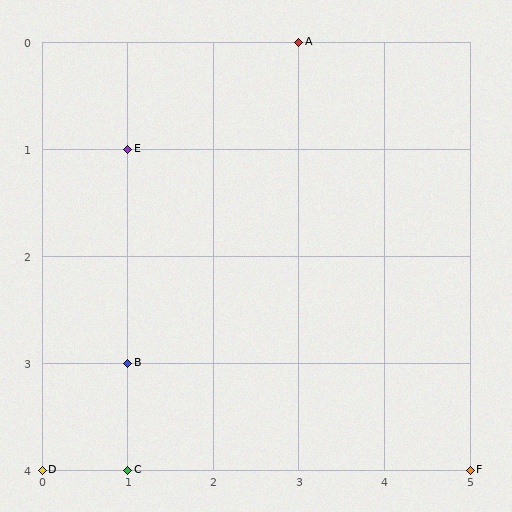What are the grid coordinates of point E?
Point E is at grid coordinates (1, 1).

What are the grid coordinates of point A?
Point A is at grid coordinates (3, 0).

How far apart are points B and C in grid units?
Points B and C are 1 row apart.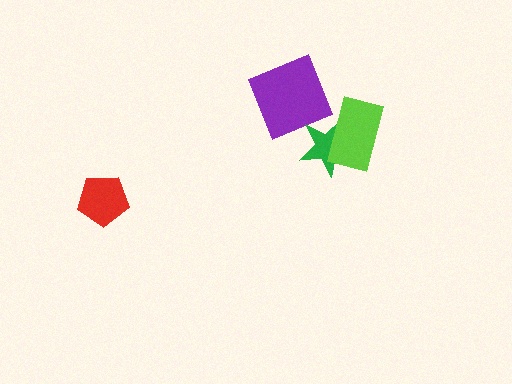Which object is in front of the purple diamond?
The green star is in front of the purple diamond.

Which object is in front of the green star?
The lime rectangle is in front of the green star.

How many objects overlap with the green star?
2 objects overlap with the green star.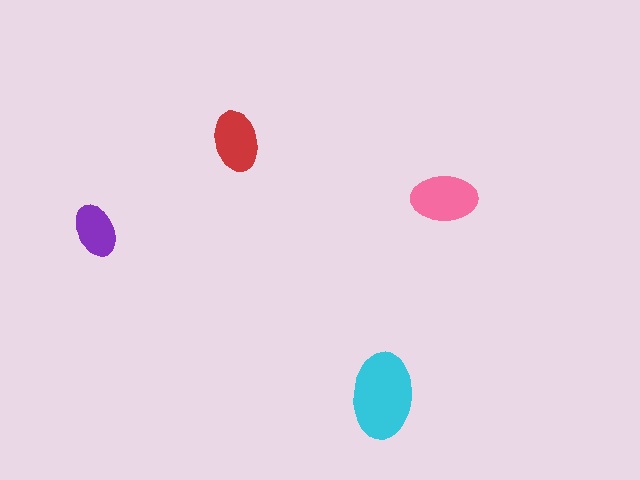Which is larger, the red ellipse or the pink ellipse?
The pink one.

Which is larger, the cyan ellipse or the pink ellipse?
The cyan one.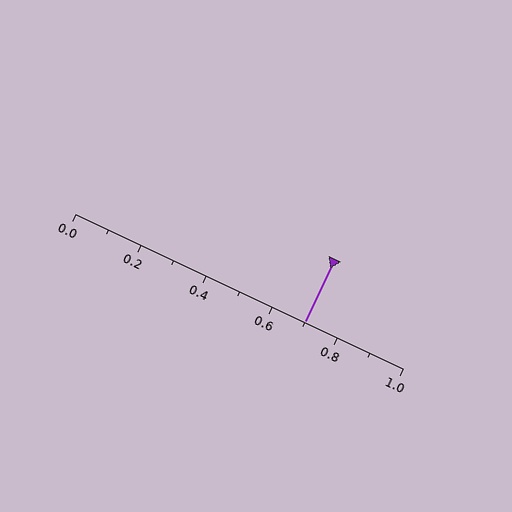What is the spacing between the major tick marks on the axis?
The major ticks are spaced 0.2 apart.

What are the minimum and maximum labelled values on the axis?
The axis runs from 0.0 to 1.0.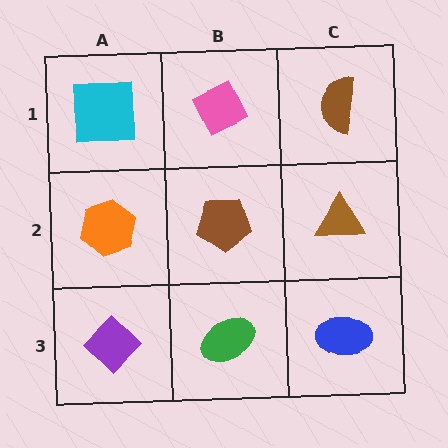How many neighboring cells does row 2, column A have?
3.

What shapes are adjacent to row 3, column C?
A brown triangle (row 2, column C), a green ellipse (row 3, column B).